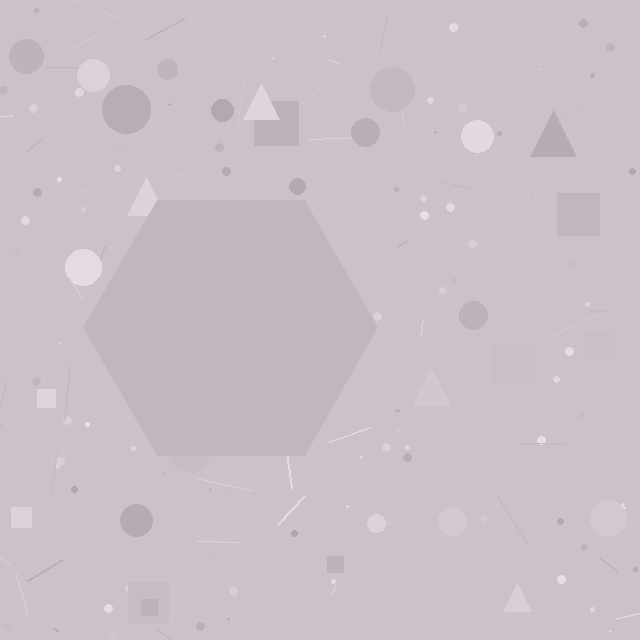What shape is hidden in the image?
A hexagon is hidden in the image.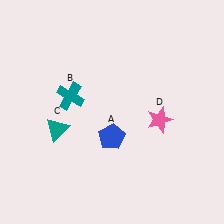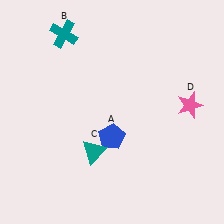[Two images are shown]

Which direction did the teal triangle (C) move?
The teal triangle (C) moved right.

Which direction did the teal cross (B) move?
The teal cross (B) moved up.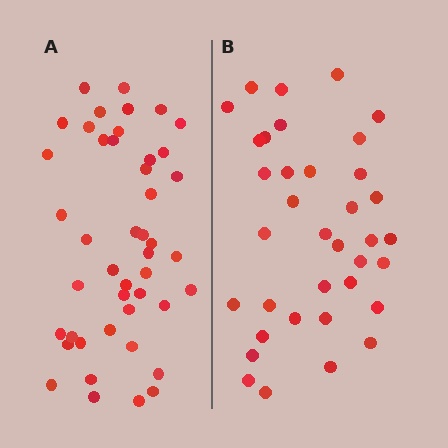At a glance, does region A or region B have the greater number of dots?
Region A (the left region) has more dots.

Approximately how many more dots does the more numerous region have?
Region A has roughly 8 or so more dots than region B.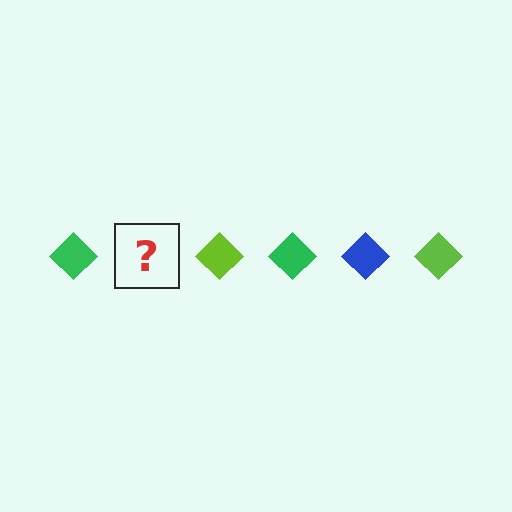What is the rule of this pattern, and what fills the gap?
The rule is that the pattern cycles through green, blue, lime diamonds. The gap should be filled with a blue diamond.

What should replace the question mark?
The question mark should be replaced with a blue diamond.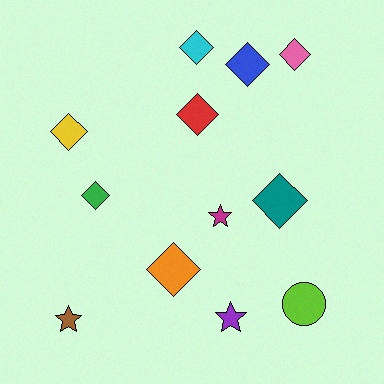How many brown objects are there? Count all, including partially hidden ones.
There is 1 brown object.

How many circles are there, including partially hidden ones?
There is 1 circle.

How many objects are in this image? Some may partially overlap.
There are 12 objects.